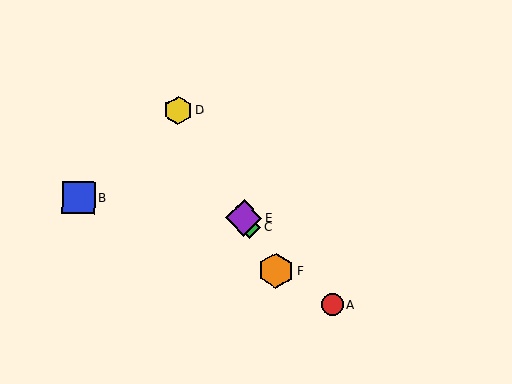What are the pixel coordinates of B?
Object B is at (79, 197).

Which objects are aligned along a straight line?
Objects C, D, E, F are aligned along a straight line.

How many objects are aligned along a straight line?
4 objects (C, D, E, F) are aligned along a straight line.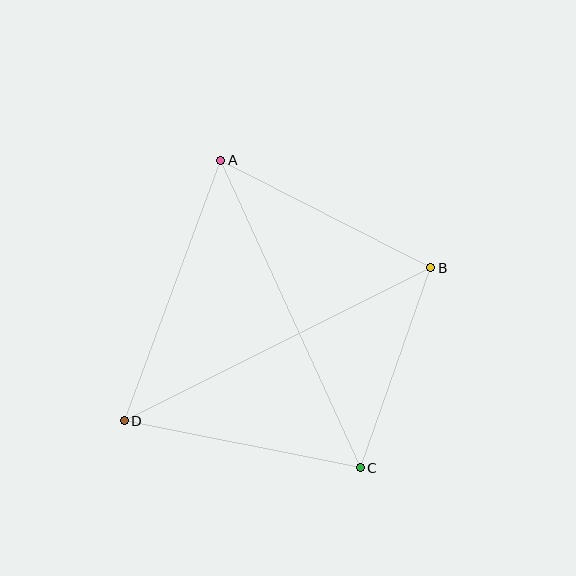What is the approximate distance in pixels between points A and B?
The distance between A and B is approximately 236 pixels.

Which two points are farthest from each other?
Points B and D are farthest from each other.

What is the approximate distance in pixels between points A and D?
The distance between A and D is approximately 278 pixels.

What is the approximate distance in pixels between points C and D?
The distance between C and D is approximately 241 pixels.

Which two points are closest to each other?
Points B and C are closest to each other.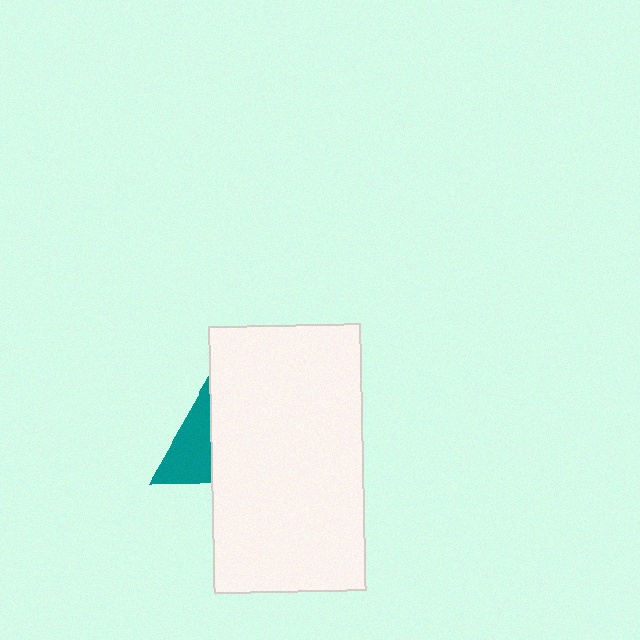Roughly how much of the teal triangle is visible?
A small part of it is visible (roughly 44%).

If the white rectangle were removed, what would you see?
You would see the complete teal triangle.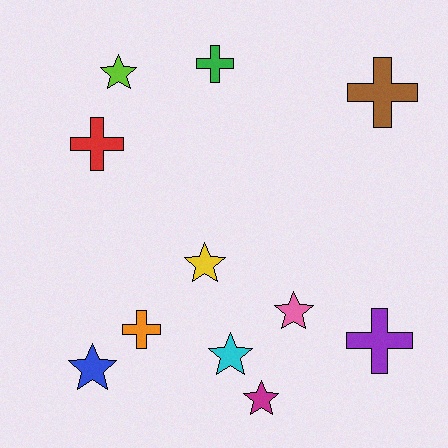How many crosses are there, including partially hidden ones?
There are 5 crosses.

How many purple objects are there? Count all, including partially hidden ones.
There is 1 purple object.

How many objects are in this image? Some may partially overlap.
There are 11 objects.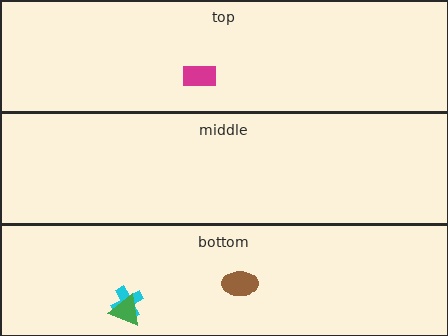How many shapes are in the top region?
1.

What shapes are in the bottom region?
The cyan cross, the brown ellipse, the green triangle.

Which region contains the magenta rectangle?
The top region.